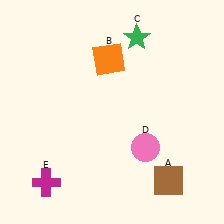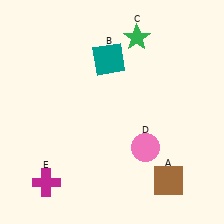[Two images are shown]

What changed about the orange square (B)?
In Image 1, B is orange. In Image 2, it changed to teal.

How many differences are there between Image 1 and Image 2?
There is 1 difference between the two images.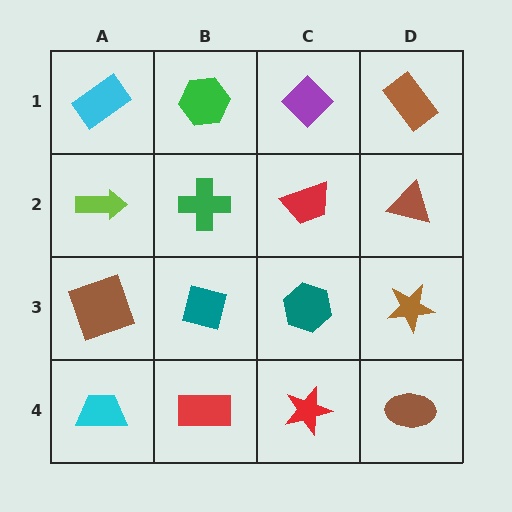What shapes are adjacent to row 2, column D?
A brown rectangle (row 1, column D), a brown star (row 3, column D), a red trapezoid (row 2, column C).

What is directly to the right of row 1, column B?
A purple diamond.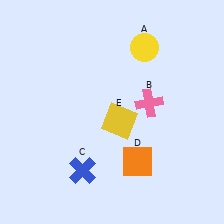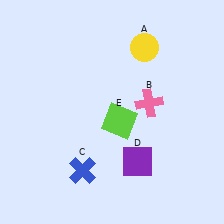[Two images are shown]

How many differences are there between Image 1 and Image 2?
There are 2 differences between the two images.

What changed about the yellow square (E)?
In Image 1, E is yellow. In Image 2, it changed to lime.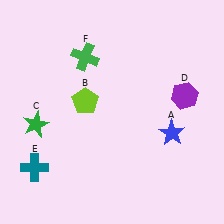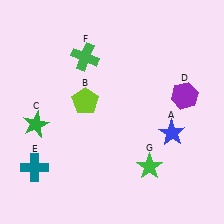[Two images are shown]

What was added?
A green star (G) was added in Image 2.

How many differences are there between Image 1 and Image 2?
There is 1 difference between the two images.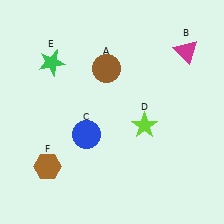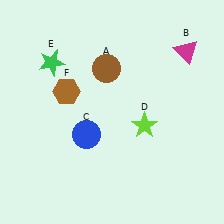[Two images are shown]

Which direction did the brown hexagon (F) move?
The brown hexagon (F) moved up.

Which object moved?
The brown hexagon (F) moved up.